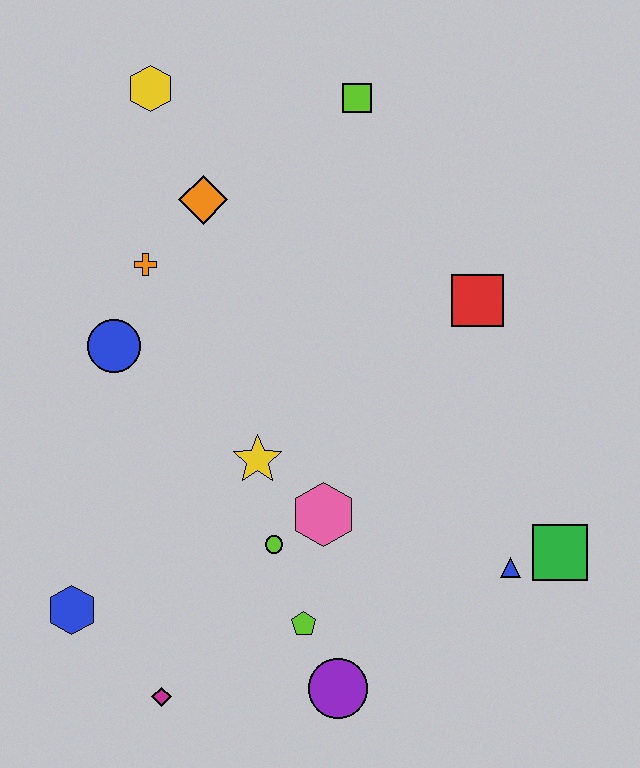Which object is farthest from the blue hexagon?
The lime square is farthest from the blue hexagon.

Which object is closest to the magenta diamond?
The blue hexagon is closest to the magenta diamond.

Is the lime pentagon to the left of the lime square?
Yes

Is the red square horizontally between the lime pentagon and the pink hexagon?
No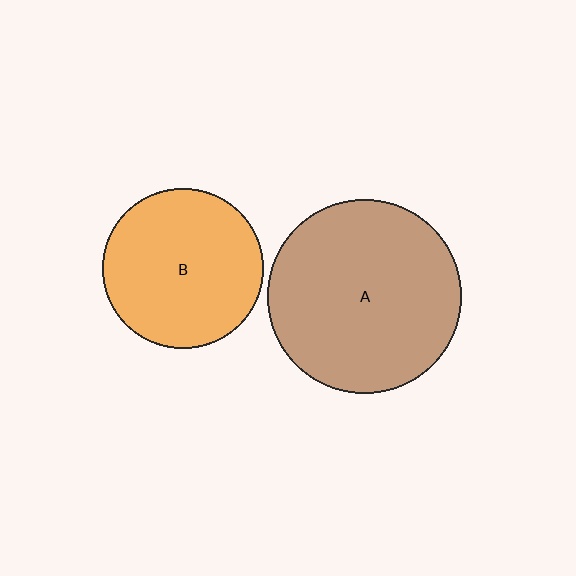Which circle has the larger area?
Circle A (brown).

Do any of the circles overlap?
No, none of the circles overlap.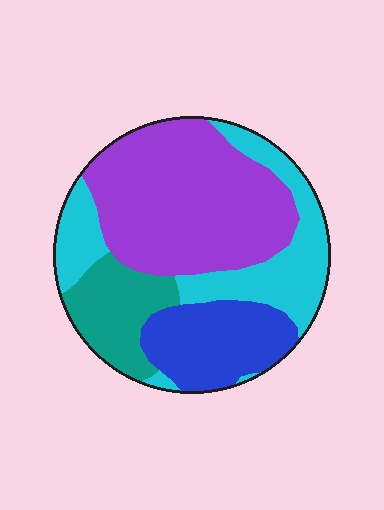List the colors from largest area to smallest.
From largest to smallest: purple, cyan, blue, teal.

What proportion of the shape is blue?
Blue takes up about one sixth (1/6) of the shape.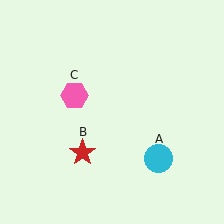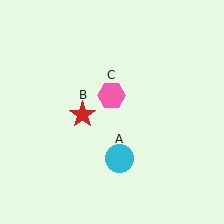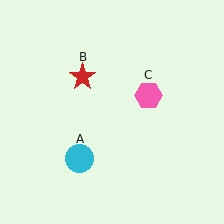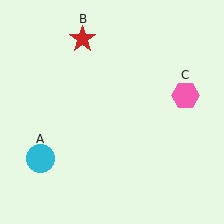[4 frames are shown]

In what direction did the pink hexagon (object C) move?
The pink hexagon (object C) moved right.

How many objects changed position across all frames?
3 objects changed position: cyan circle (object A), red star (object B), pink hexagon (object C).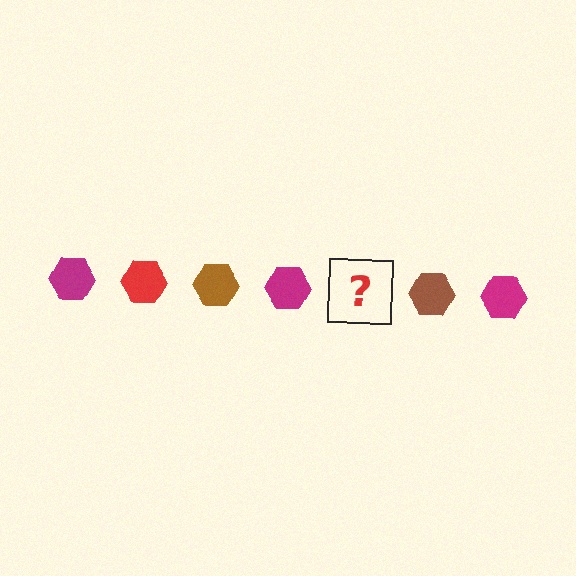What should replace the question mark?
The question mark should be replaced with a red hexagon.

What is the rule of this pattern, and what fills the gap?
The rule is that the pattern cycles through magenta, red, brown hexagons. The gap should be filled with a red hexagon.